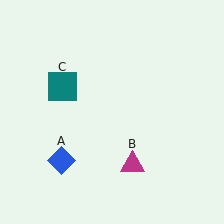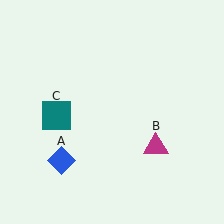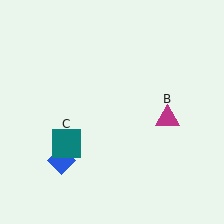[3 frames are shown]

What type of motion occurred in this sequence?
The magenta triangle (object B), teal square (object C) rotated counterclockwise around the center of the scene.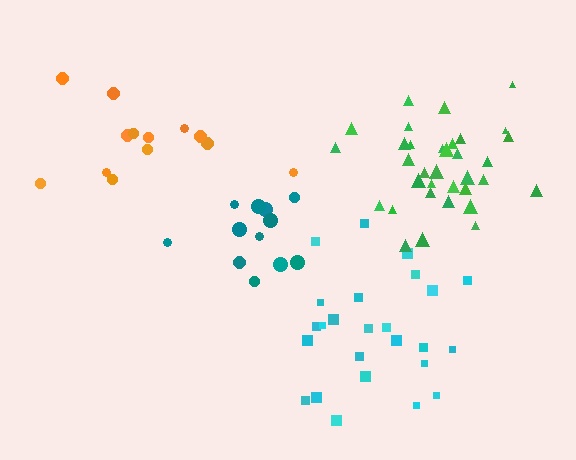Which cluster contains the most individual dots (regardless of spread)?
Green (34).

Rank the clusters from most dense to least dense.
green, cyan, teal, orange.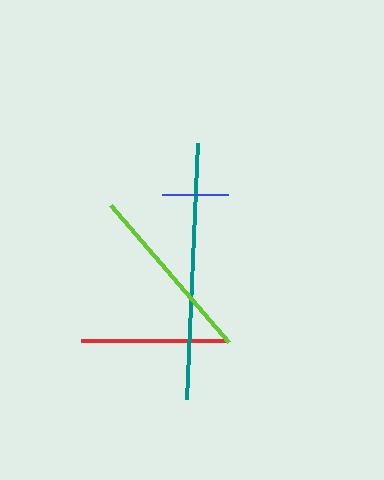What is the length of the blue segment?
The blue segment is approximately 66 pixels long.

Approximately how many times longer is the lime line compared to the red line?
The lime line is approximately 1.3 times the length of the red line.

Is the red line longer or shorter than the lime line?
The lime line is longer than the red line.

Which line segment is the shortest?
The blue line is the shortest at approximately 66 pixels.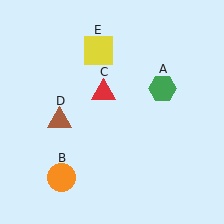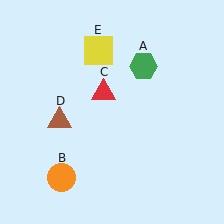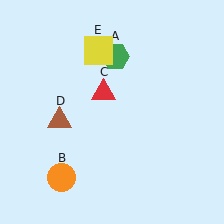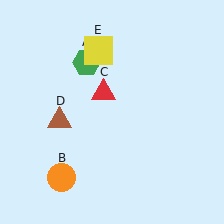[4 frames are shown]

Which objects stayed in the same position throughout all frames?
Orange circle (object B) and red triangle (object C) and brown triangle (object D) and yellow square (object E) remained stationary.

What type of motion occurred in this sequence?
The green hexagon (object A) rotated counterclockwise around the center of the scene.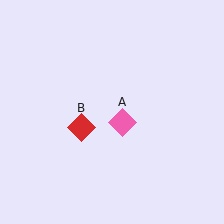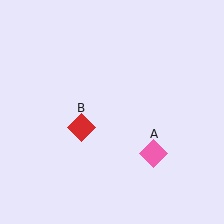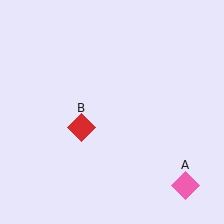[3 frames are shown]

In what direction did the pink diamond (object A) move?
The pink diamond (object A) moved down and to the right.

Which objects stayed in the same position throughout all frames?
Red diamond (object B) remained stationary.